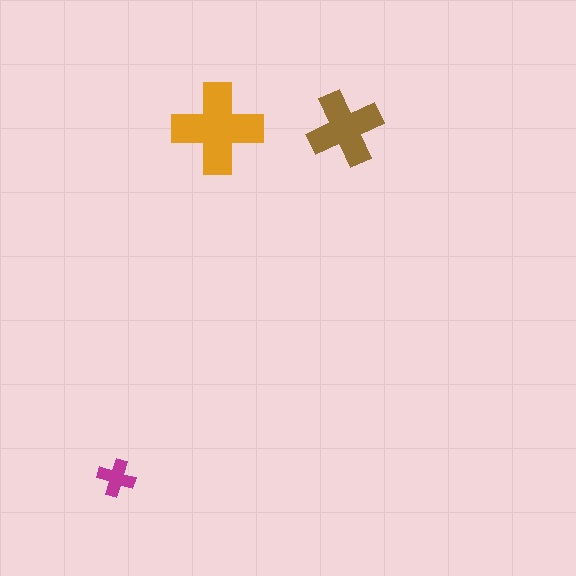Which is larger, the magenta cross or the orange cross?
The orange one.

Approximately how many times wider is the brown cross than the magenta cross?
About 2 times wider.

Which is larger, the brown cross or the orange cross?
The orange one.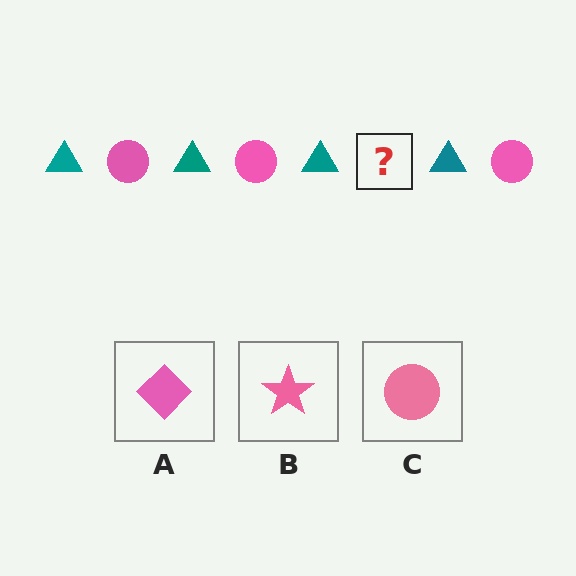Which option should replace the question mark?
Option C.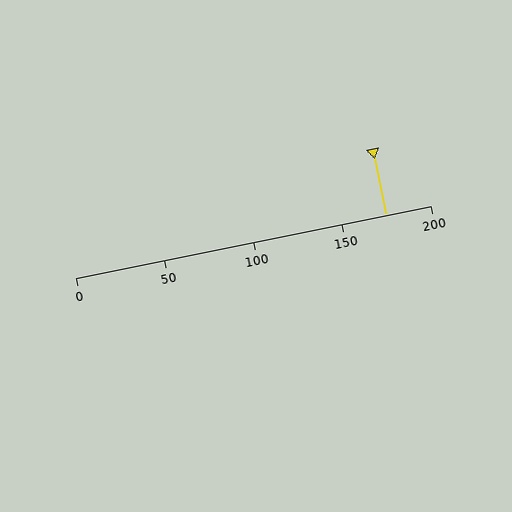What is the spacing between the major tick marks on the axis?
The major ticks are spaced 50 apart.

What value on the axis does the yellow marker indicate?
The marker indicates approximately 175.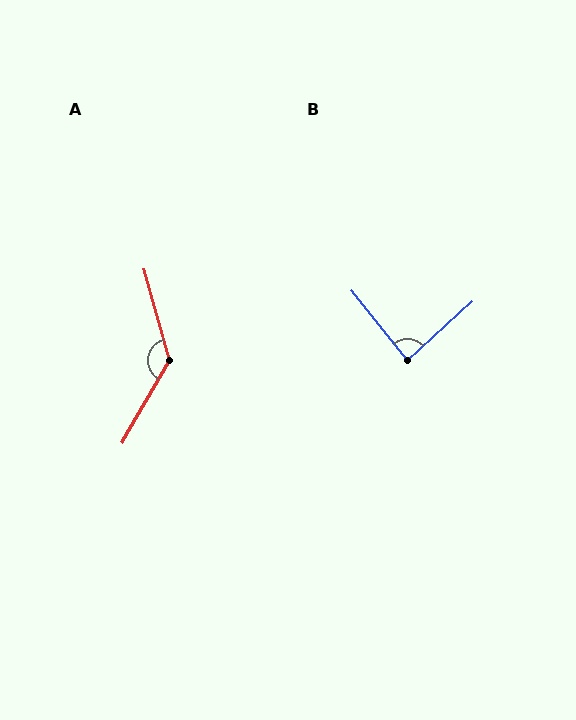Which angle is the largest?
A, at approximately 134 degrees.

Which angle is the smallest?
B, at approximately 87 degrees.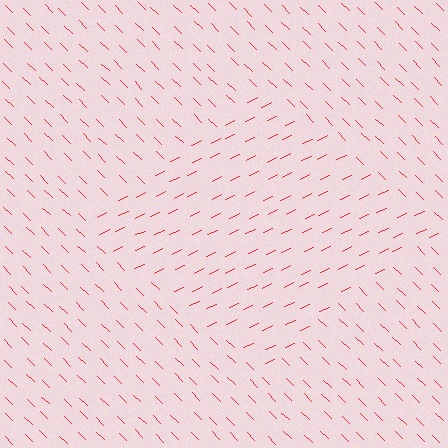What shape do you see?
I see a diamond.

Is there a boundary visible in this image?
Yes, there is a texture boundary formed by a change in line orientation.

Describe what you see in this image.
The image is filled with small red line segments. A diamond region in the image has lines oriented differently from the surrounding lines, creating a visible texture boundary.